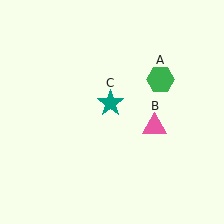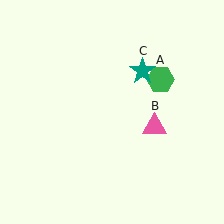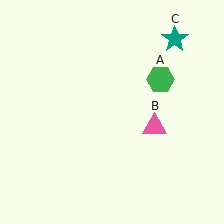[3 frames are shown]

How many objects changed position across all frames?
1 object changed position: teal star (object C).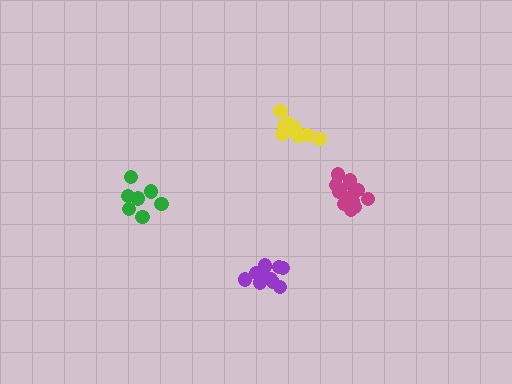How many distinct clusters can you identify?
There are 4 distinct clusters.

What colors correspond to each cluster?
The clusters are colored: purple, yellow, magenta, green.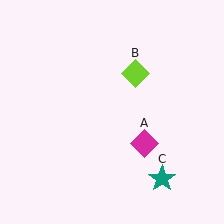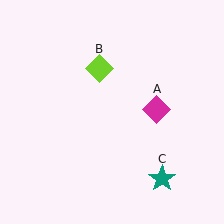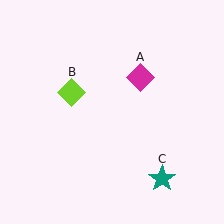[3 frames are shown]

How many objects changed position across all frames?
2 objects changed position: magenta diamond (object A), lime diamond (object B).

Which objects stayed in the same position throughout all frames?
Teal star (object C) remained stationary.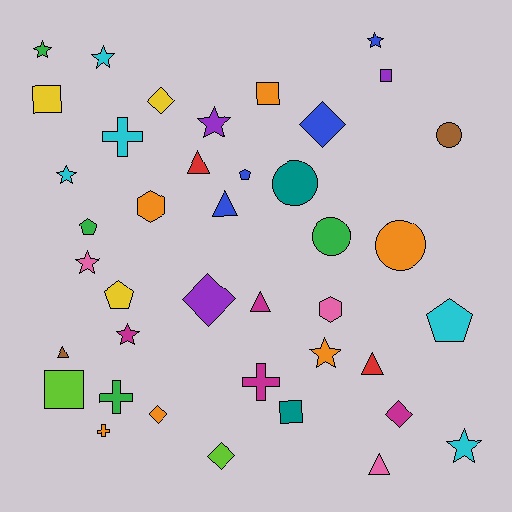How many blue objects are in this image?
There are 4 blue objects.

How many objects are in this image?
There are 40 objects.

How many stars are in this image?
There are 9 stars.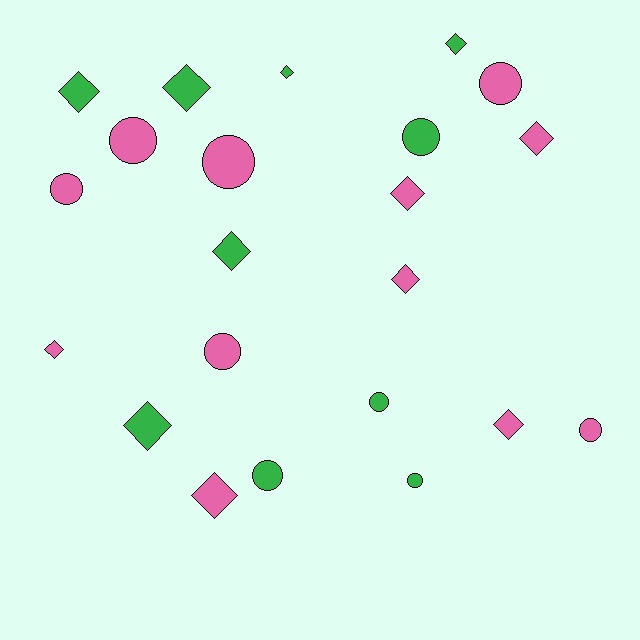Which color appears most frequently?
Pink, with 12 objects.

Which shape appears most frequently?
Diamond, with 12 objects.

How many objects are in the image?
There are 22 objects.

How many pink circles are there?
There are 6 pink circles.